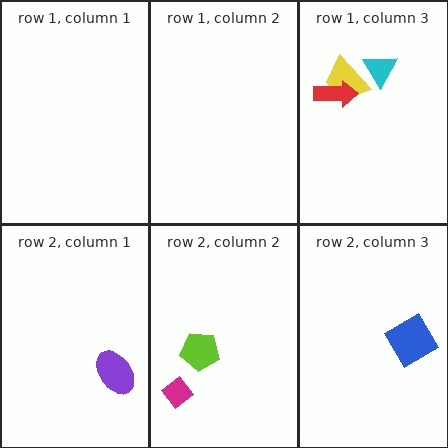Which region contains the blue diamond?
The row 2, column 3 region.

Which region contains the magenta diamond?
The row 2, column 2 region.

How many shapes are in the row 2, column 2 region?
2.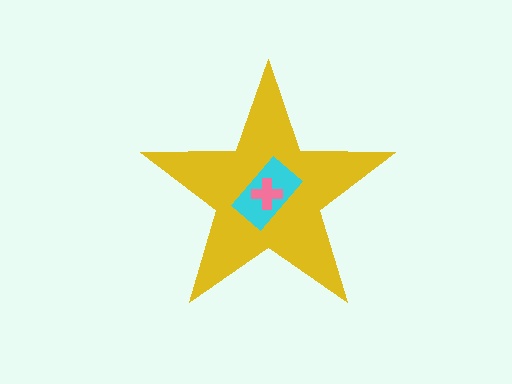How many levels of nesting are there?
3.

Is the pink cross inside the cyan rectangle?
Yes.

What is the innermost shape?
The pink cross.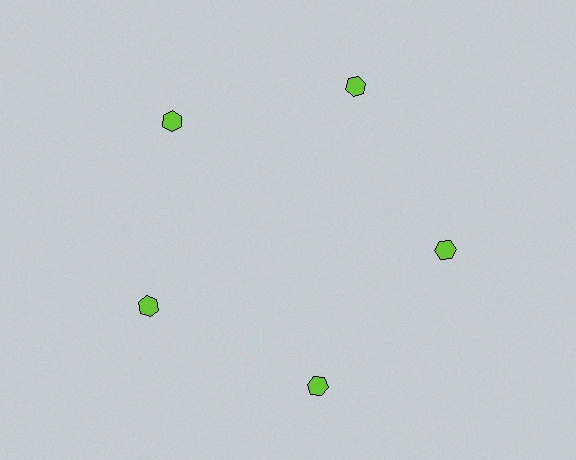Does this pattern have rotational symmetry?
Yes, this pattern has 5-fold rotational symmetry. It looks the same after rotating 72 degrees around the center.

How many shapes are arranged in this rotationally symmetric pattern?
There are 5 shapes, arranged in 5 groups of 1.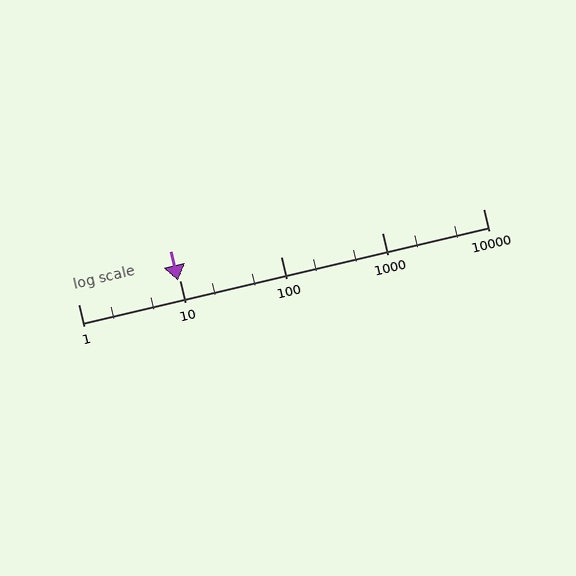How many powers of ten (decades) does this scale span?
The scale spans 4 decades, from 1 to 10000.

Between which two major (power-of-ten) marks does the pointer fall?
The pointer is between 1 and 10.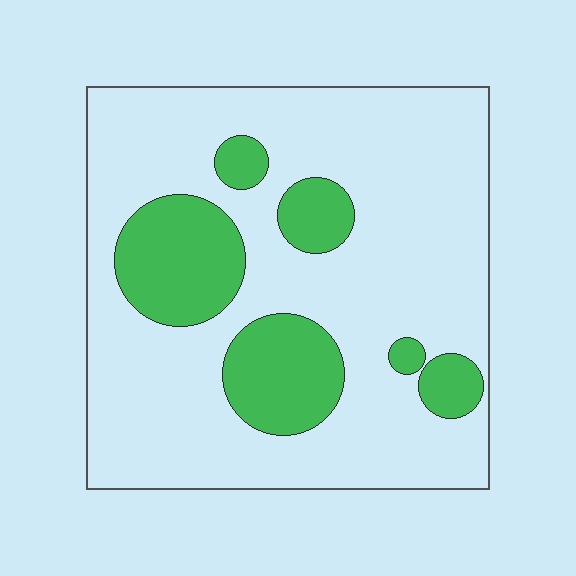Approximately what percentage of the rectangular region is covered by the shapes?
Approximately 25%.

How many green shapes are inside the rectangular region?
6.